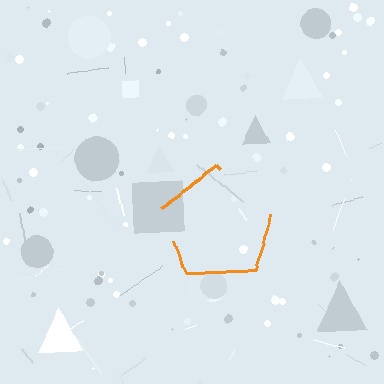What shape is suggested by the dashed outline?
The dashed outline suggests a pentagon.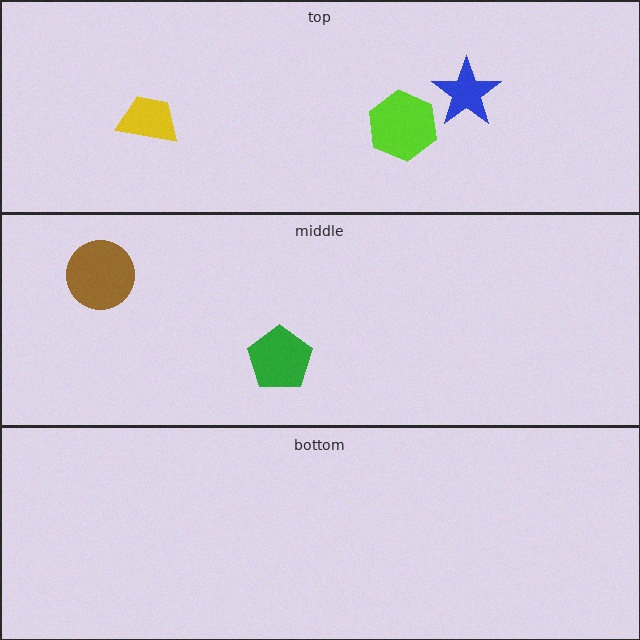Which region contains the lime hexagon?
The top region.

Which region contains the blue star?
The top region.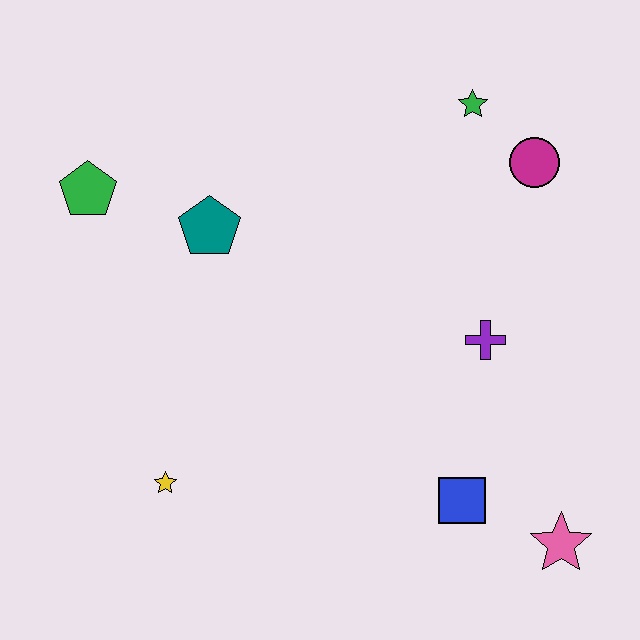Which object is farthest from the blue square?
The green pentagon is farthest from the blue square.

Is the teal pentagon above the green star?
No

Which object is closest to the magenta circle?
The green star is closest to the magenta circle.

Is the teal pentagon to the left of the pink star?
Yes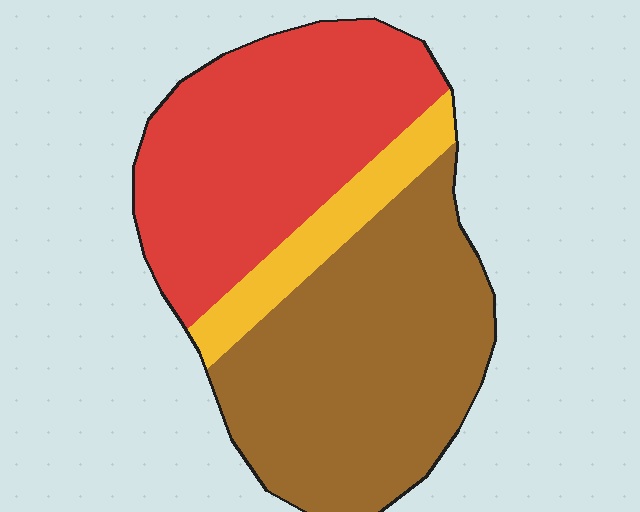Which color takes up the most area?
Brown, at roughly 45%.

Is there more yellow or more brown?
Brown.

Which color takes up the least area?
Yellow, at roughly 10%.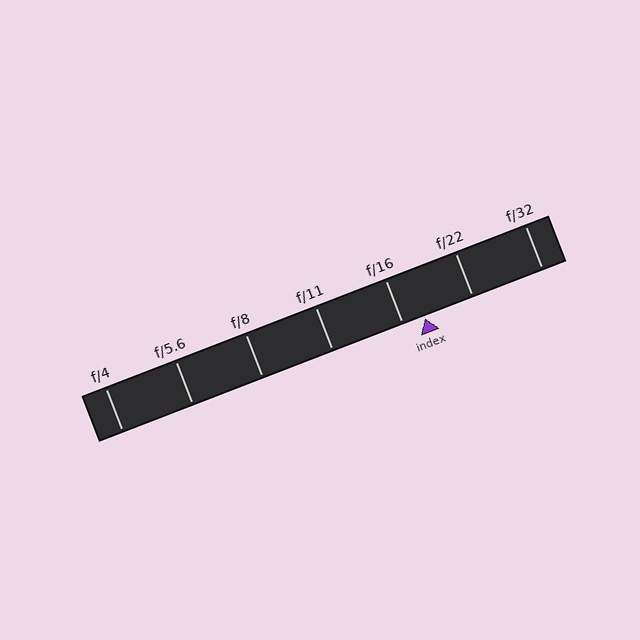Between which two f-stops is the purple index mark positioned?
The index mark is between f/16 and f/22.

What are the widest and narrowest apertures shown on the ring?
The widest aperture shown is f/4 and the narrowest is f/32.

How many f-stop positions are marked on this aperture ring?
There are 7 f-stop positions marked.